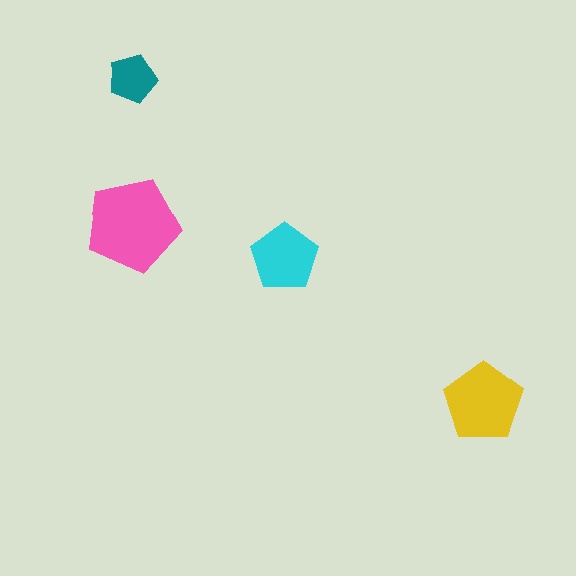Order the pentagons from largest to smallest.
the pink one, the yellow one, the cyan one, the teal one.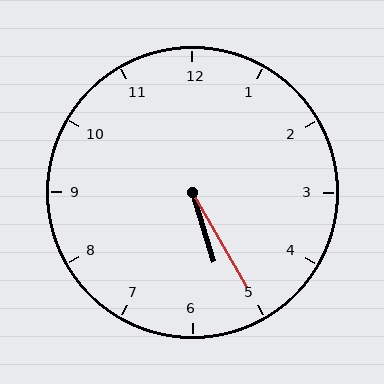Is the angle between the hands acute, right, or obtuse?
It is acute.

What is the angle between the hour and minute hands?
Approximately 12 degrees.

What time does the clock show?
5:25.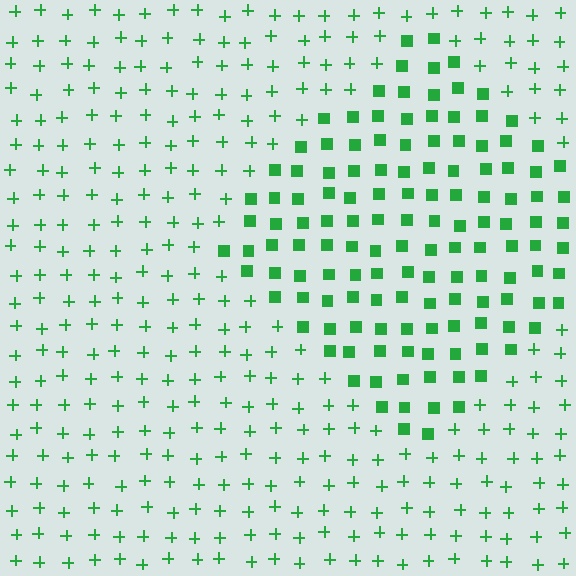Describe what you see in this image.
The image is filled with small green elements arranged in a uniform grid. A diamond-shaped region contains squares, while the surrounding area contains plus signs. The boundary is defined purely by the change in element shape.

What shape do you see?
I see a diamond.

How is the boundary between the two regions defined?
The boundary is defined by a change in element shape: squares inside vs. plus signs outside. All elements share the same color and spacing.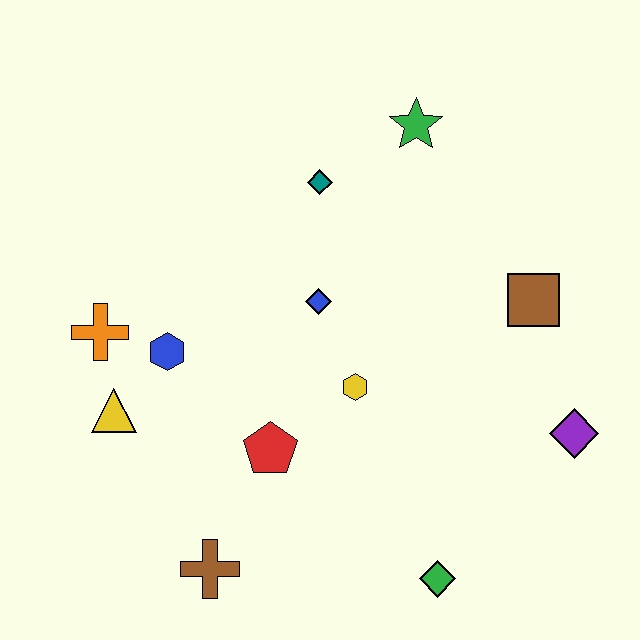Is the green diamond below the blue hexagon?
Yes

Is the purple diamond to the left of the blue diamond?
No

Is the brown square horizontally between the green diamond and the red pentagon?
No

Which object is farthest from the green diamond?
The green star is farthest from the green diamond.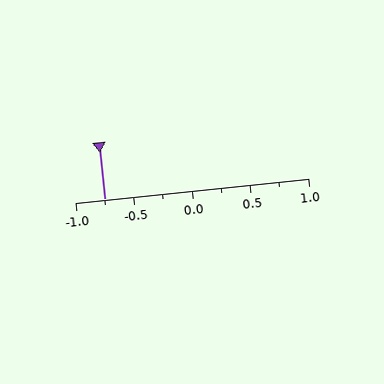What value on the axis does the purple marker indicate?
The marker indicates approximately -0.75.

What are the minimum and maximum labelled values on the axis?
The axis runs from -1.0 to 1.0.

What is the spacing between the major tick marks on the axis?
The major ticks are spaced 0.5 apart.